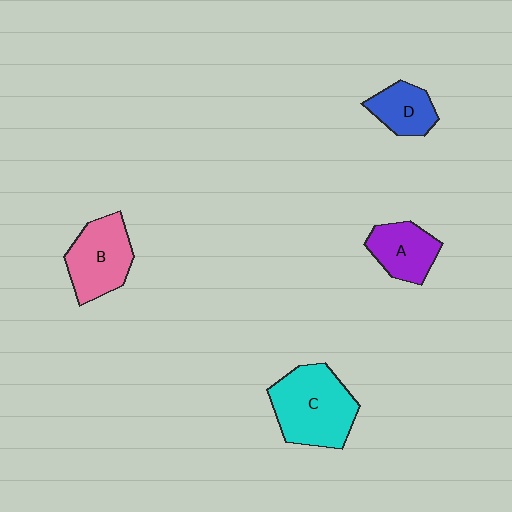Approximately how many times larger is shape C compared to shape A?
Approximately 1.7 times.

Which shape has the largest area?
Shape C (cyan).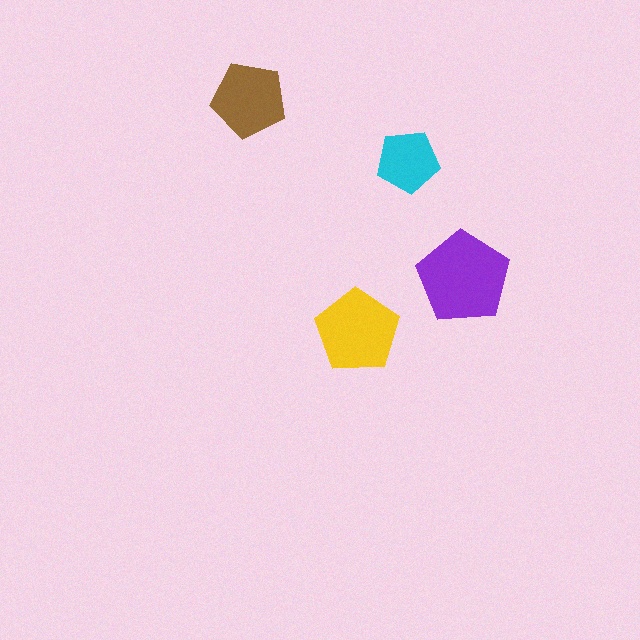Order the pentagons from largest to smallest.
the purple one, the yellow one, the brown one, the cyan one.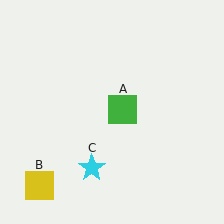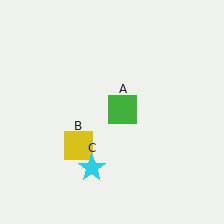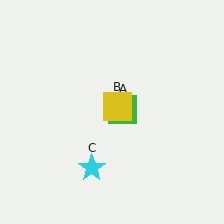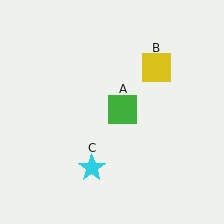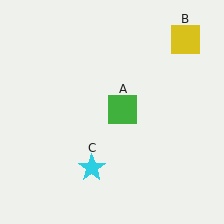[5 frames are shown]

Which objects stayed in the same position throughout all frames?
Green square (object A) and cyan star (object C) remained stationary.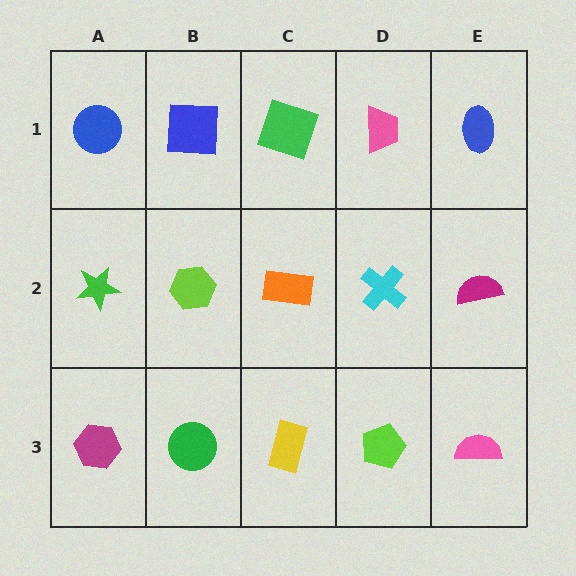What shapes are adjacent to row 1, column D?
A cyan cross (row 2, column D), a green square (row 1, column C), a blue ellipse (row 1, column E).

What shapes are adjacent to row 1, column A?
A green star (row 2, column A), a blue square (row 1, column B).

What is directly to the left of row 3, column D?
A yellow rectangle.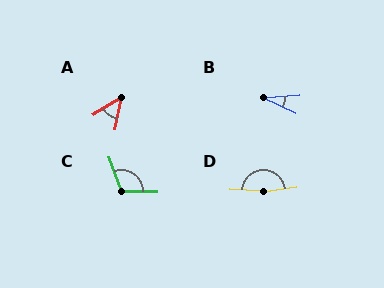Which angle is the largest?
D, at approximately 170 degrees.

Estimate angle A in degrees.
Approximately 48 degrees.